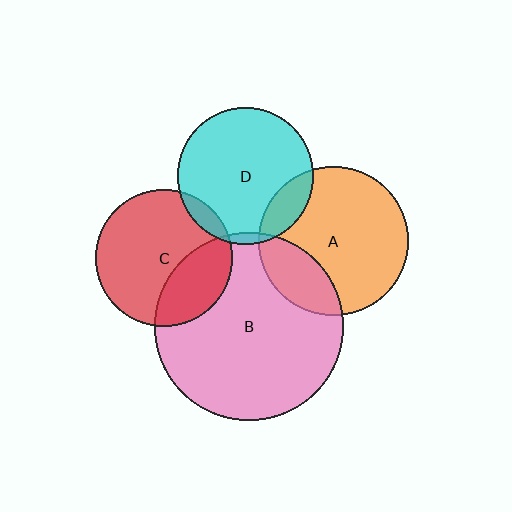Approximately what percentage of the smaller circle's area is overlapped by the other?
Approximately 5%.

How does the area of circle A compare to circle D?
Approximately 1.2 times.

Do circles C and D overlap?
Yes.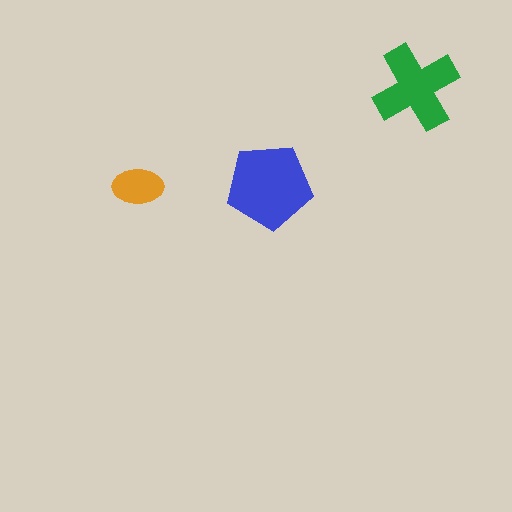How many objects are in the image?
There are 3 objects in the image.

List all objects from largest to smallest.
The blue pentagon, the green cross, the orange ellipse.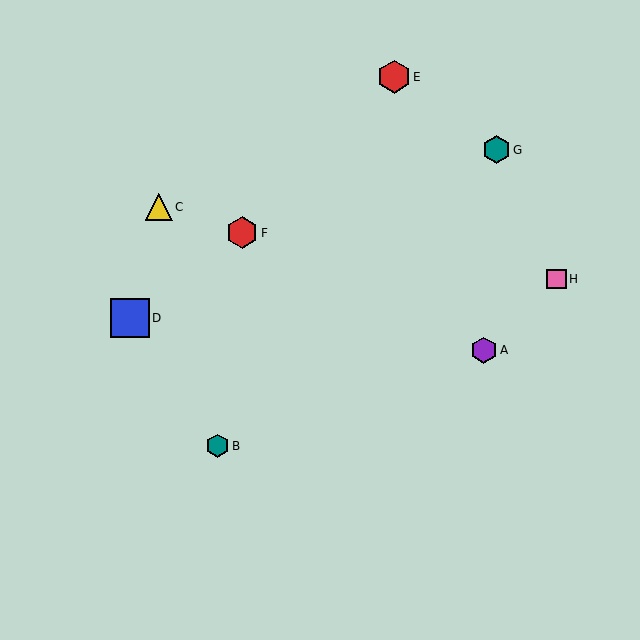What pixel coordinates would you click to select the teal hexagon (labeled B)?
Click at (217, 446) to select the teal hexagon B.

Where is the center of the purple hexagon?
The center of the purple hexagon is at (484, 350).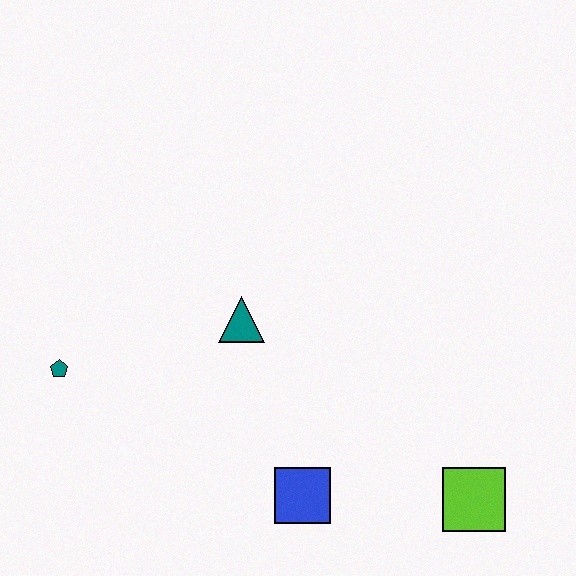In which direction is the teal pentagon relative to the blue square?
The teal pentagon is to the left of the blue square.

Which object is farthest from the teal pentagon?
The lime square is farthest from the teal pentagon.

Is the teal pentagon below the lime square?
No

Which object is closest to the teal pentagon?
The teal triangle is closest to the teal pentagon.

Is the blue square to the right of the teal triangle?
Yes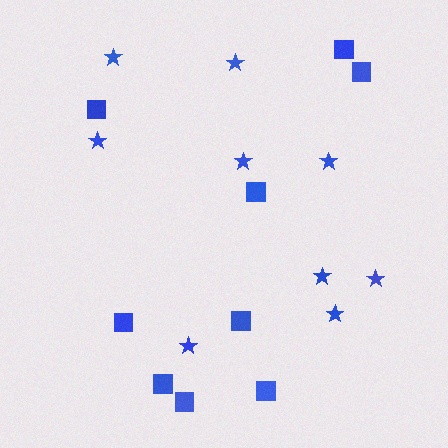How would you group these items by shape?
There are 2 groups: one group of stars (9) and one group of squares (9).